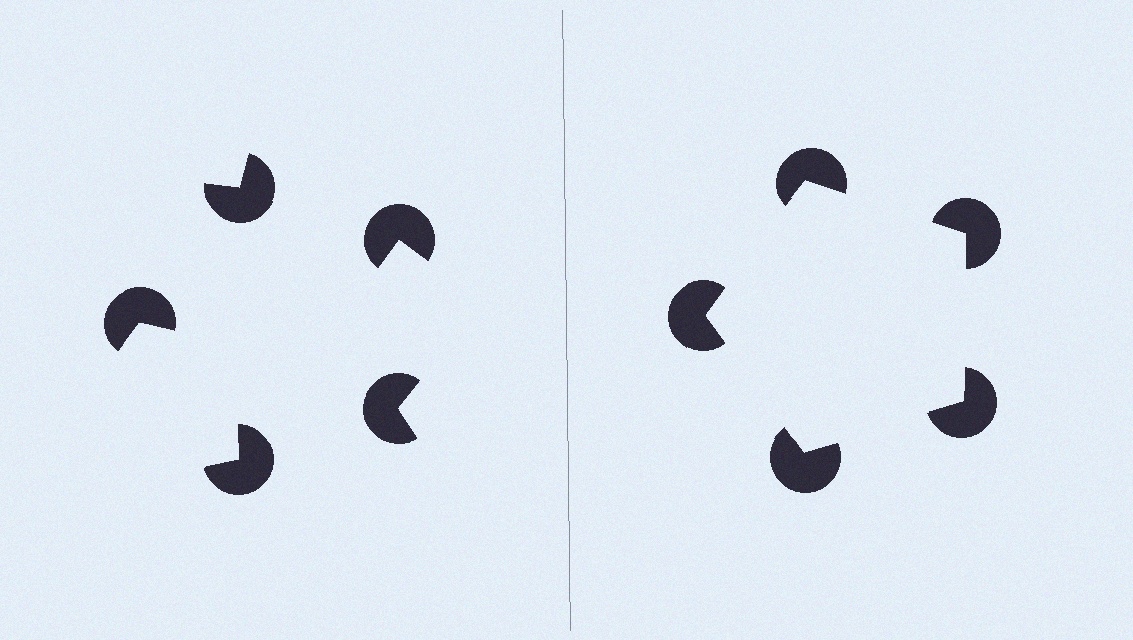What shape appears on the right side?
An illusory pentagon.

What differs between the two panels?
The pac-man discs are positioned identically on both sides; only the wedge orientations differ. On the right they align to a pentagon; on the left they are misaligned.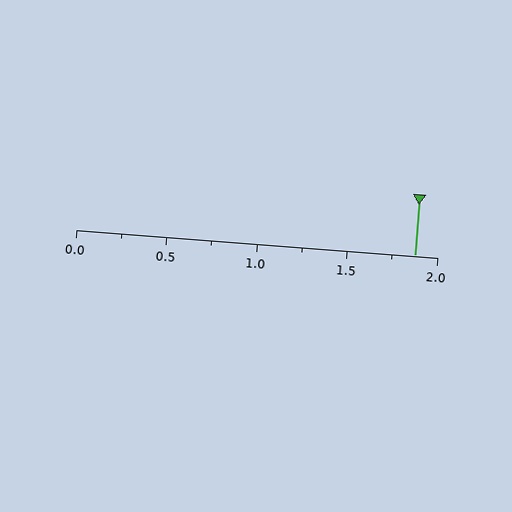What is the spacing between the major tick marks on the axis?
The major ticks are spaced 0.5 apart.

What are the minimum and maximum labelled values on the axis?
The axis runs from 0.0 to 2.0.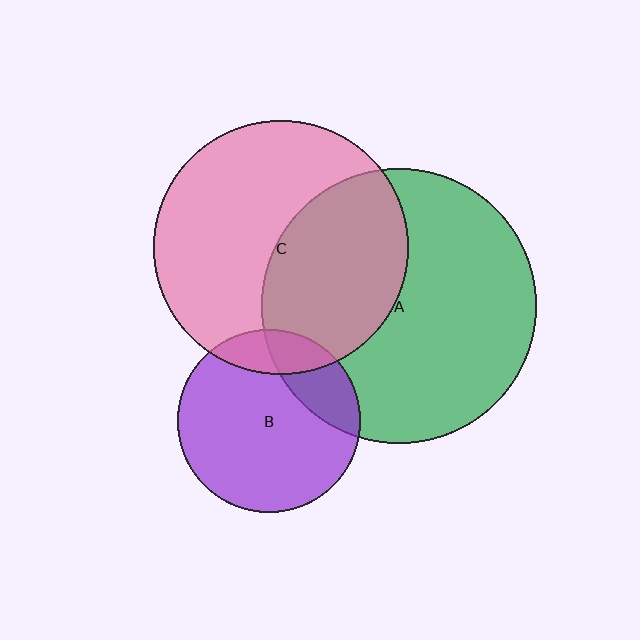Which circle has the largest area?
Circle A (green).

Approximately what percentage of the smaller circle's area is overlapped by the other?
Approximately 20%.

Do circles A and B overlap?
Yes.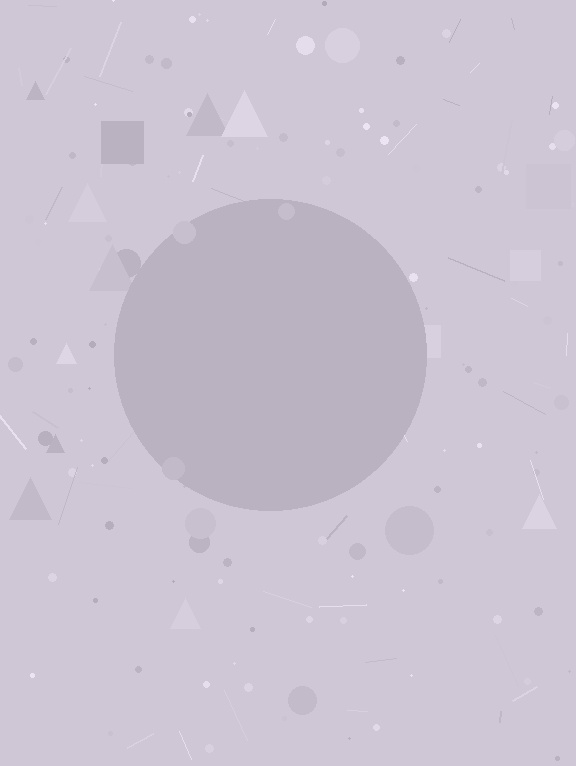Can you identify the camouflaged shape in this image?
The camouflaged shape is a circle.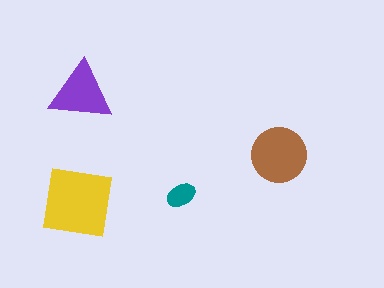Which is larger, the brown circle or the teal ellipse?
The brown circle.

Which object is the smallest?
The teal ellipse.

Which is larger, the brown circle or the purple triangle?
The brown circle.